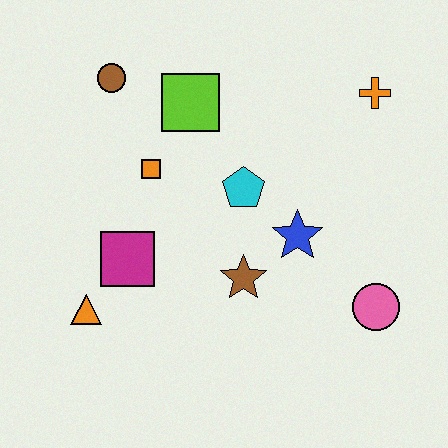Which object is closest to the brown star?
The blue star is closest to the brown star.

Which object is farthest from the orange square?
The pink circle is farthest from the orange square.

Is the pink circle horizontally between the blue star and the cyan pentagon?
No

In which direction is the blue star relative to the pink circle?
The blue star is to the left of the pink circle.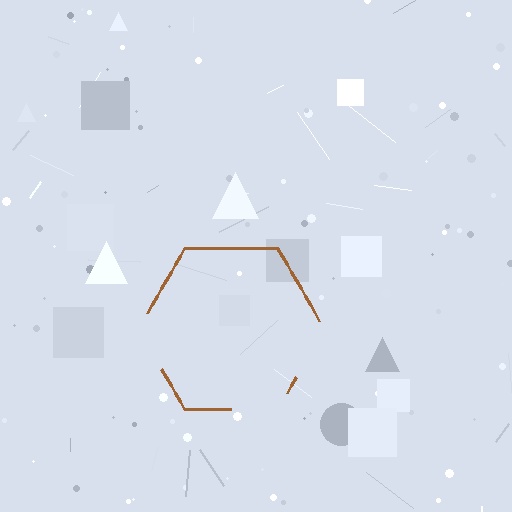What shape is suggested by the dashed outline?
The dashed outline suggests a hexagon.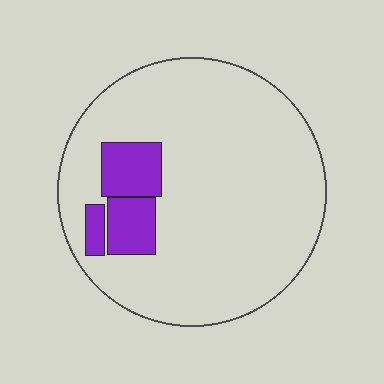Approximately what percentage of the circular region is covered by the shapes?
Approximately 15%.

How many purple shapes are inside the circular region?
3.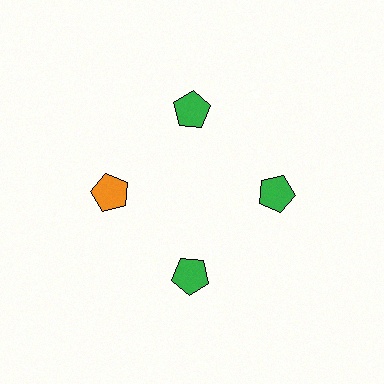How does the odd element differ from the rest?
It has a different color: orange instead of green.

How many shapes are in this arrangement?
There are 4 shapes arranged in a ring pattern.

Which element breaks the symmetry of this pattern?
The orange pentagon at roughly the 9 o'clock position breaks the symmetry. All other shapes are green pentagons.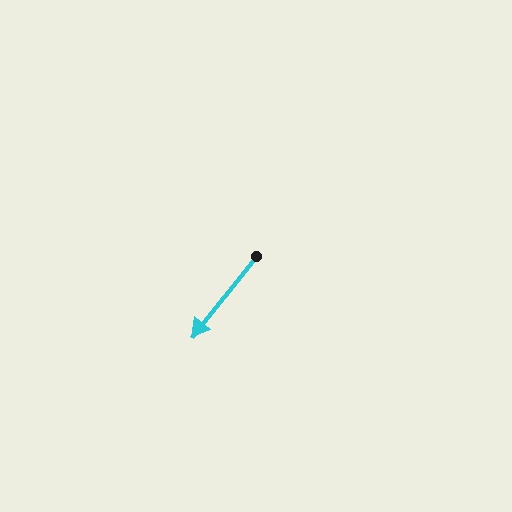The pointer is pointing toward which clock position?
Roughly 7 o'clock.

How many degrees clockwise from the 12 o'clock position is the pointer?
Approximately 218 degrees.